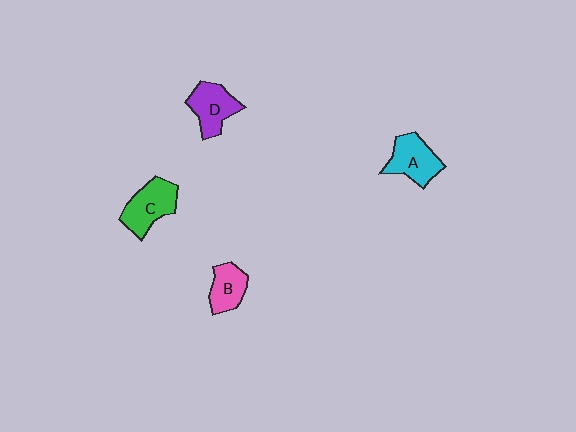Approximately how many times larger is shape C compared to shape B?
Approximately 1.4 times.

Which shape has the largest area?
Shape C (green).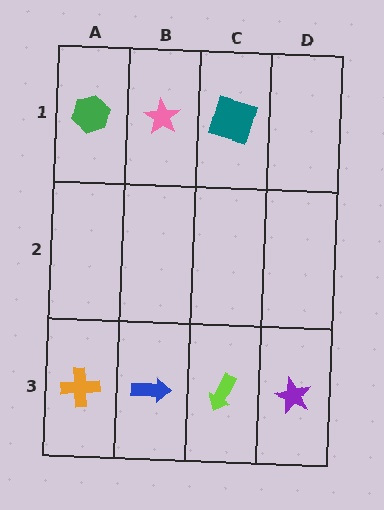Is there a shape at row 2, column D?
No, that cell is empty.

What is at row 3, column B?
A blue arrow.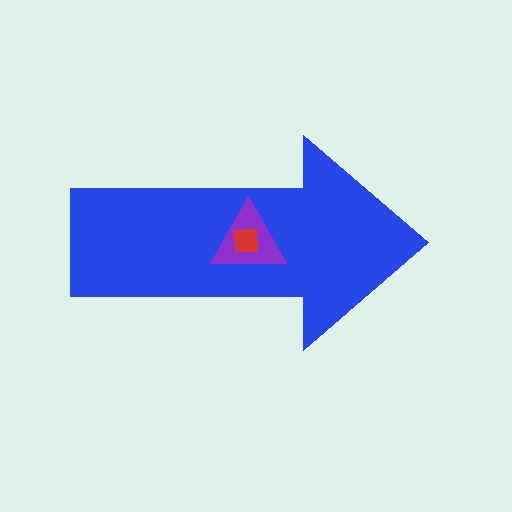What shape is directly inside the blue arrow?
The purple triangle.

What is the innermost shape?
The red square.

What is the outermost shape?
The blue arrow.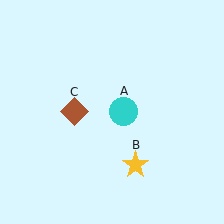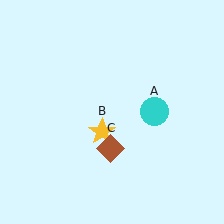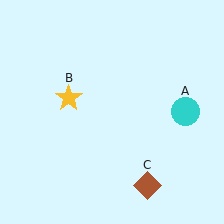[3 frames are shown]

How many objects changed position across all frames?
3 objects changed position: cyan circle (object A), yellow star (object B), brown diamond (object C).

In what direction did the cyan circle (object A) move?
The cyan circle (object A) moved right.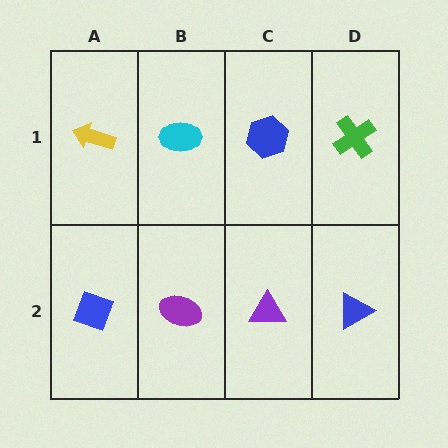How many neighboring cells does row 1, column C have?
3.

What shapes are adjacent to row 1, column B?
A purple ellipse (row 2, column B), a yellow arrow (row 1, column A), a blue hexagon (row 1, column C).